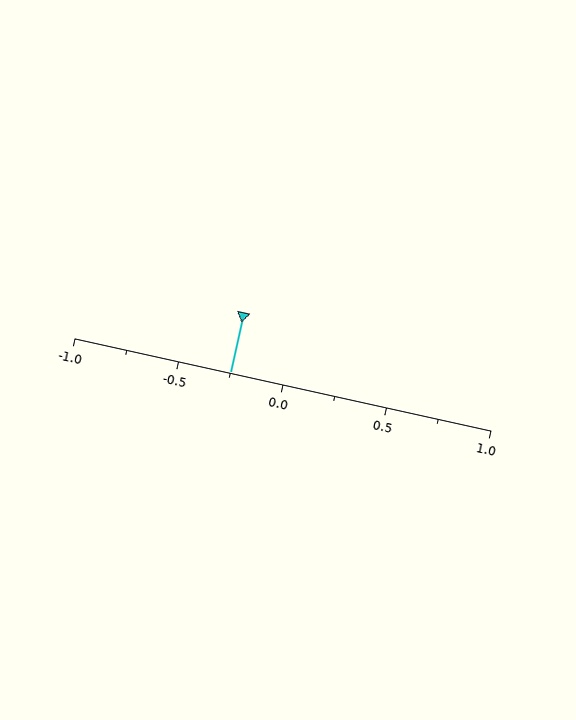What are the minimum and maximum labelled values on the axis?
The axis runs from -1.0 to 1.0.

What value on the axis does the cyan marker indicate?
The marker indicates approximately -0.25.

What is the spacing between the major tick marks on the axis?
The major ticks are spaced 0.5 apart.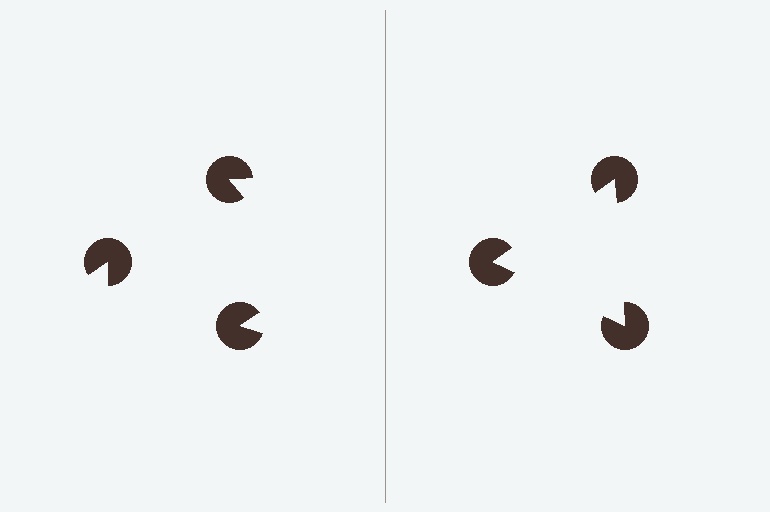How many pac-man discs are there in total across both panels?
6 — 3 on each side.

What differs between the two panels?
The pac-man discs are positioned identically on both sides; only the wedge orientations differ. On the right they align to a triangle; on the left they are misaligned.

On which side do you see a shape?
An illusory triangle appears on the right side. On the left side the wedge cuts are rotated, so no coherent shape forms.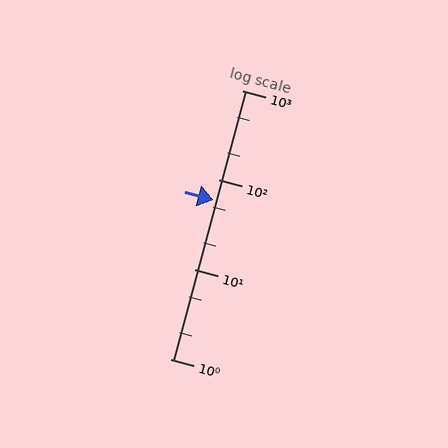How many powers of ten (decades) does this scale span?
The scale spans 3 decades, from 1 to 1000.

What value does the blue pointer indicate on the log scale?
The pointer indicates approximately 59.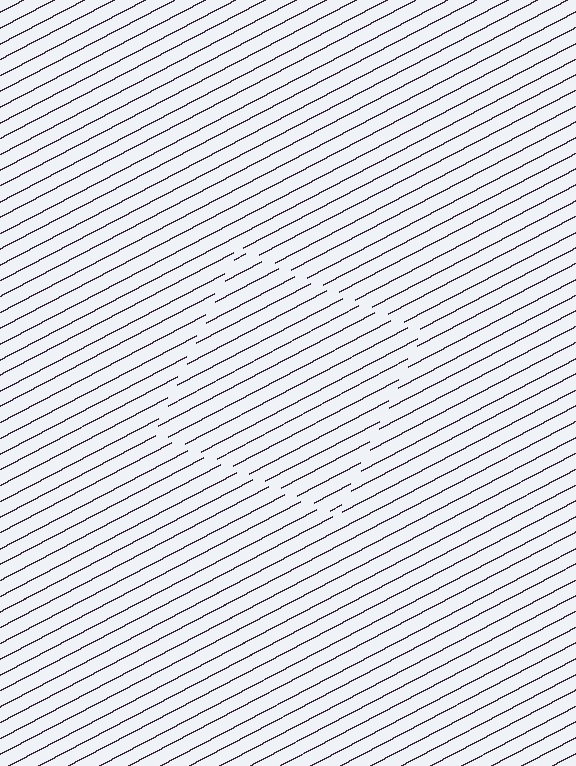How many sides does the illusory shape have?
4 sides — the line-ends trace a square.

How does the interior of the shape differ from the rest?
The interior of the shape contains the same grating, shifted by half a period — the contour is defined by the phase discontinuity where line-ends from the inner and outer gratings abut.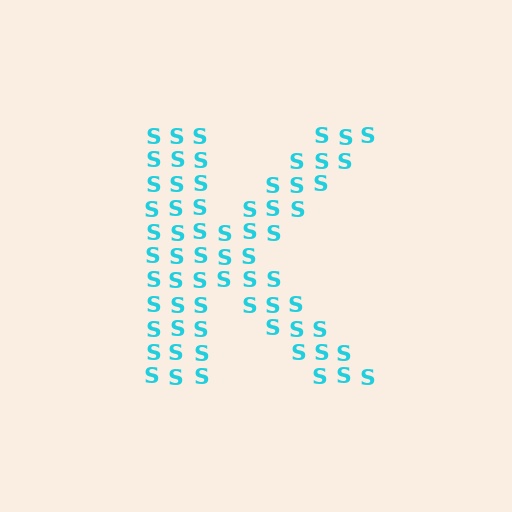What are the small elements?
The small elements are letter S's.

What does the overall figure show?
The overall figure shows the letter K.